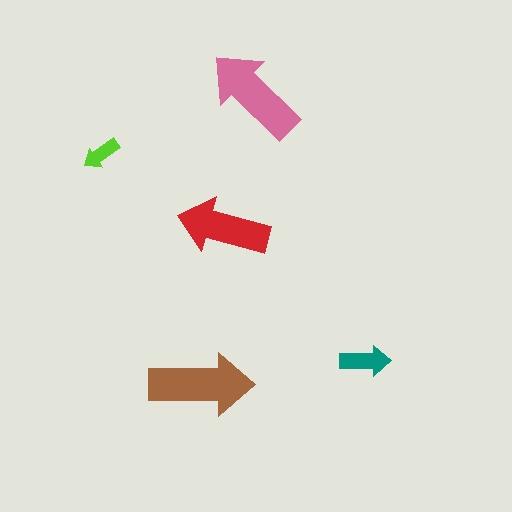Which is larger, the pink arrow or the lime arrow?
The pink one.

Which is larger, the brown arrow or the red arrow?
The brown one.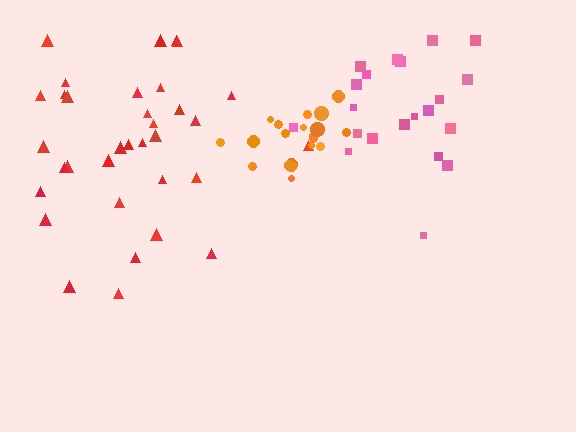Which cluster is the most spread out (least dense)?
Red.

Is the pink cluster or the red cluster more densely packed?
Pink.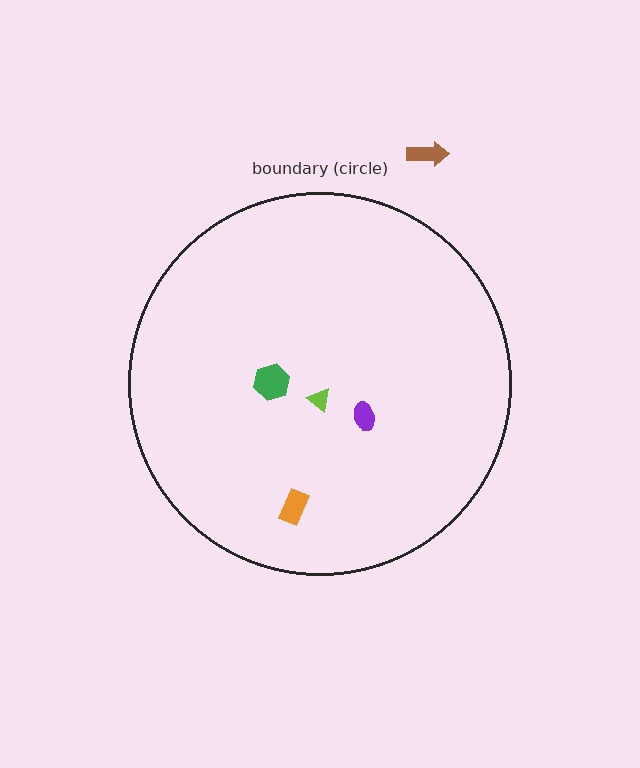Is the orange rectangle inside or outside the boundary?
Inside.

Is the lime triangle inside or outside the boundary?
Inside.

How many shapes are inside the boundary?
4 inside, 1 outside.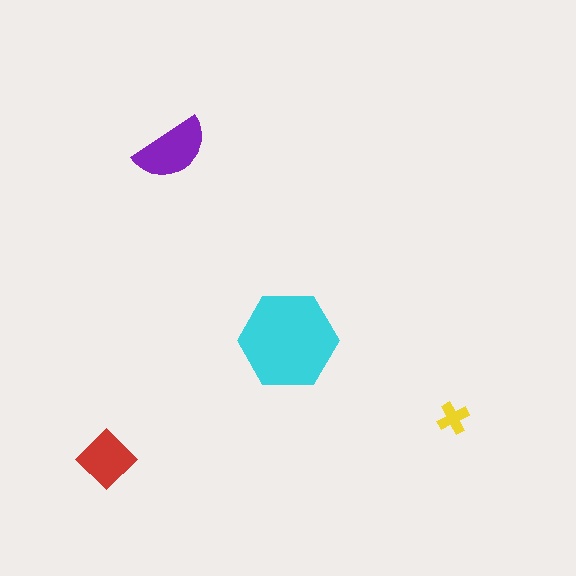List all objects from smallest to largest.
The yellow cross, the red diamond, the purple semicircle, the cyan hexagon.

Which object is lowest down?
The red diamond is bottommost.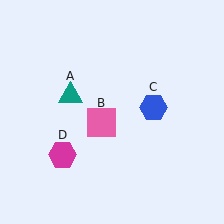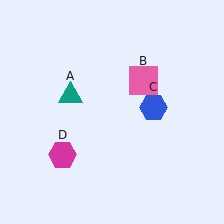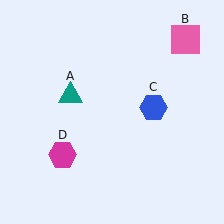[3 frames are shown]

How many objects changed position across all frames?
1 object changed position: pink square (object B).